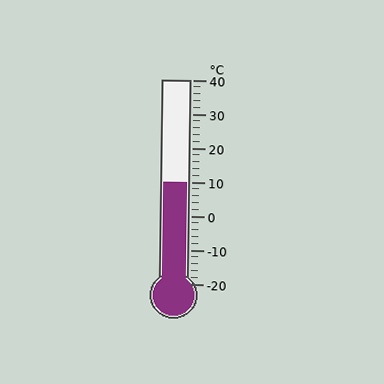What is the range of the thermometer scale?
The thermometer scale ranges from -20°C to 40°C.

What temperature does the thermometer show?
The thermometer shows approximately 10°C.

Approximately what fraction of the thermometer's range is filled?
The thermometer is filled to approximately 50% of its range.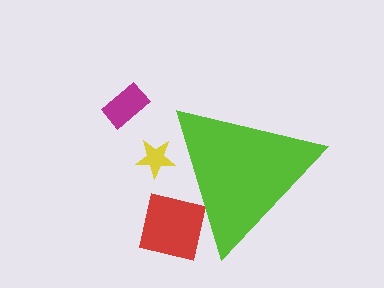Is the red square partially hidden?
Yes, the red square is partially hidden behind the lime triangle.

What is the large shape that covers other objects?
A lime triangle.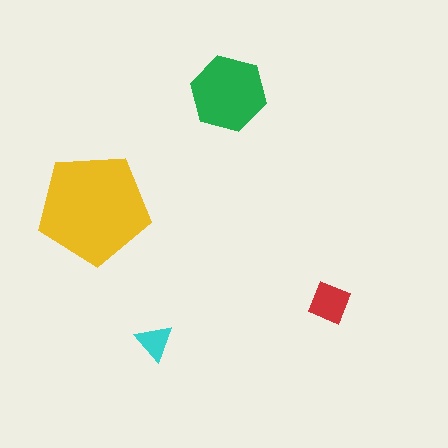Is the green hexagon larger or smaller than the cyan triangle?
Larger.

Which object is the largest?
The yellow pentagon.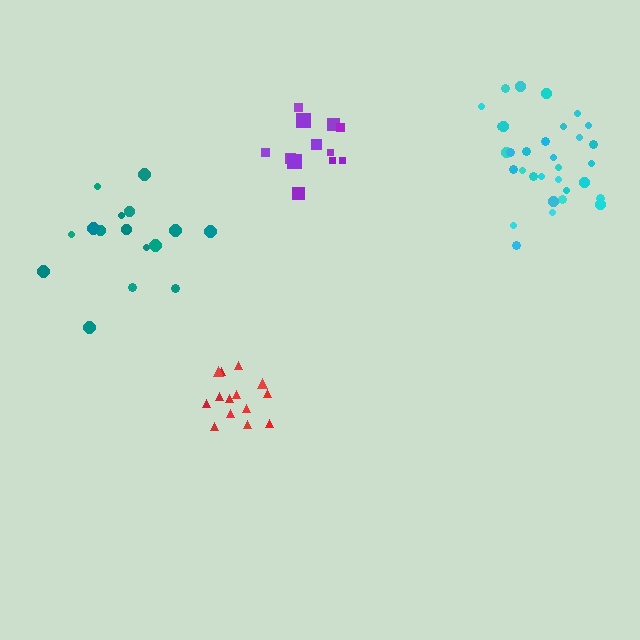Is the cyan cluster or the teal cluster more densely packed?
Cyan.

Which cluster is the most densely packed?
Red.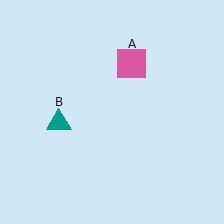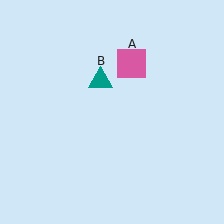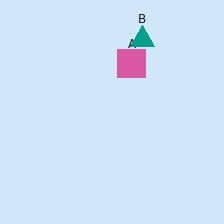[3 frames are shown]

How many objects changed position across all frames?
1 object changed position: teal triangle (object B).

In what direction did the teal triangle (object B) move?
The teal triangle (object B) moved up and to the right.